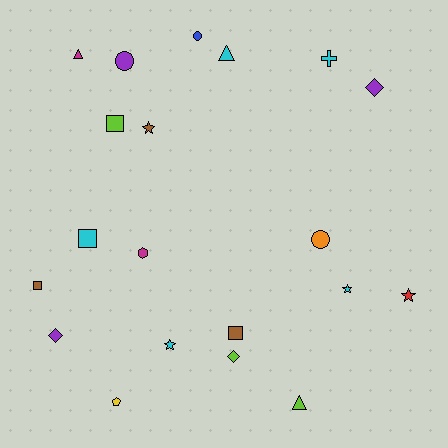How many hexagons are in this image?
There is 1 hexagon.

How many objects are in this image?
There are 20 objects.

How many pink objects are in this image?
There are no pink objects.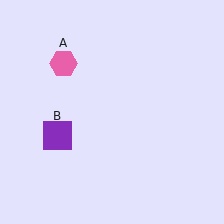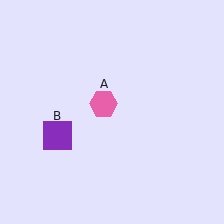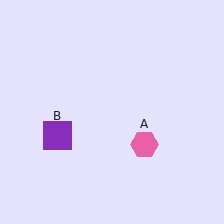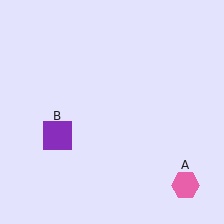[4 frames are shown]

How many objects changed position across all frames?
1 object changed position: pink hexagon (object A).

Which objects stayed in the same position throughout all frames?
Purple square (object B) remained stationary.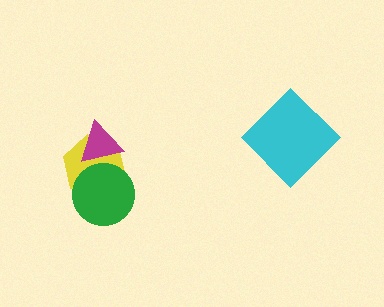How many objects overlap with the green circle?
2 objects overlap with the green circle.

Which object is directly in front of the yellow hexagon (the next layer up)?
The magenta triangle is directly in front of the yellow hexagon.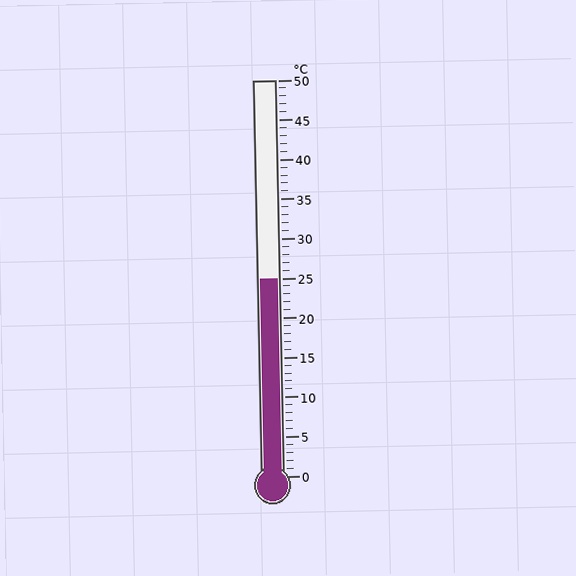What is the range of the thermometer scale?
The thermometer scale ranges from 0°C to 50°C.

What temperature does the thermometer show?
The thermometer shows approximately 25°C.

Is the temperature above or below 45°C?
The temperature is below 45°C.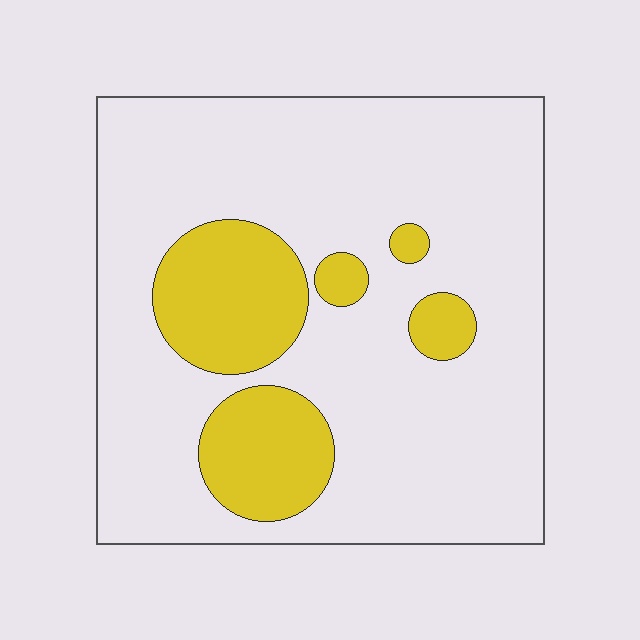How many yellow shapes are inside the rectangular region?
5.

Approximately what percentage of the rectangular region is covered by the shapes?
Approximately 20%.